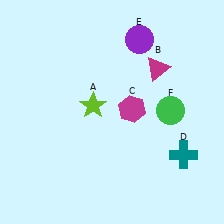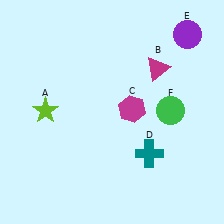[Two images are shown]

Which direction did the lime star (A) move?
The lime star (A) moved left.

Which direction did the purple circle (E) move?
The purple circle (E) moved right.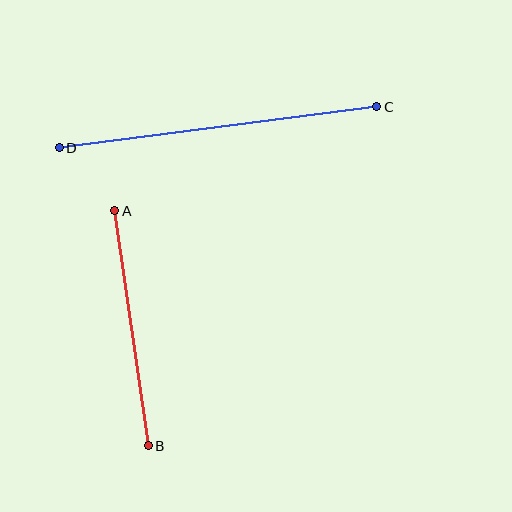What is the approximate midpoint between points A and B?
The midpoint is at approximately (132, 328) pixels.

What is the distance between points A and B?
The distance is approximately 237 pixels.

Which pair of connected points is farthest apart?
Points C and D are farthest apart.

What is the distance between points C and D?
The distance is approximately 320 pixels.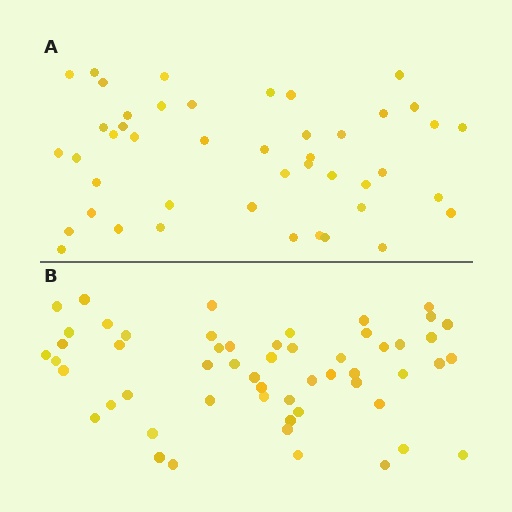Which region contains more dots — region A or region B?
Region B (the bottom region) has more dots.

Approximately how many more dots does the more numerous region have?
Region B has roughly 10 or so more dots than region A.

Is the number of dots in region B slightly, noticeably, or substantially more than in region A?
Region B has only slightly more — the two regions are fairly close. The ratio is roughly 1.2 to 1.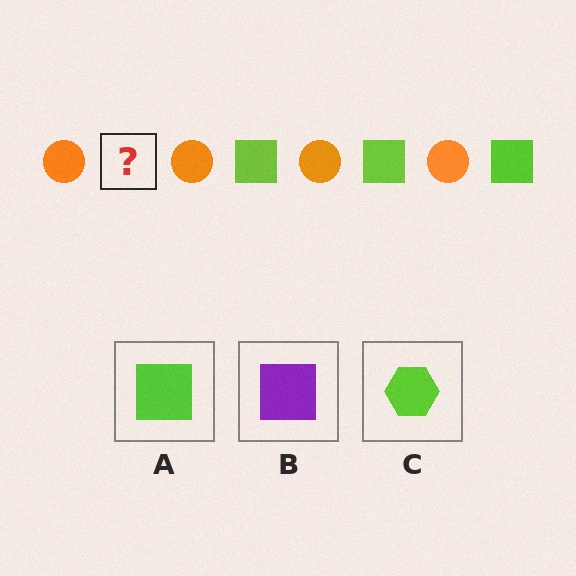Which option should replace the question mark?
Option A.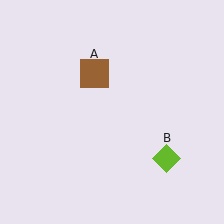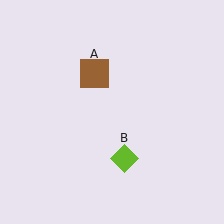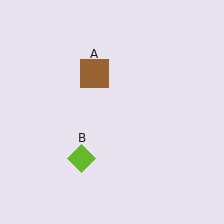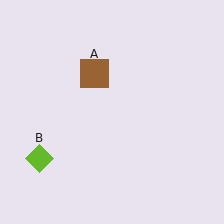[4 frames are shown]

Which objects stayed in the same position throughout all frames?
Brown square (object A) remained stationary.